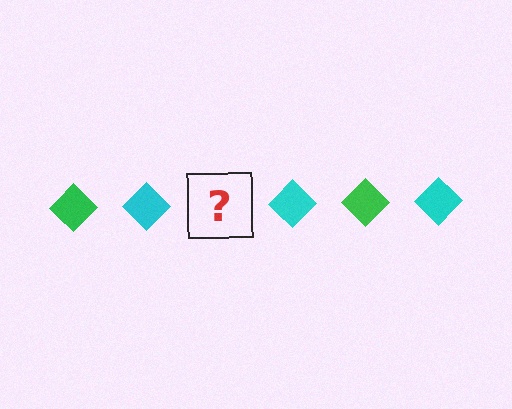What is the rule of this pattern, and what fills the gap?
The rule is that the pattern cycles through green, cyan diamonds. The gap should be filled with a green diamond.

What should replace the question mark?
The question mark should be replaced with a green diamond.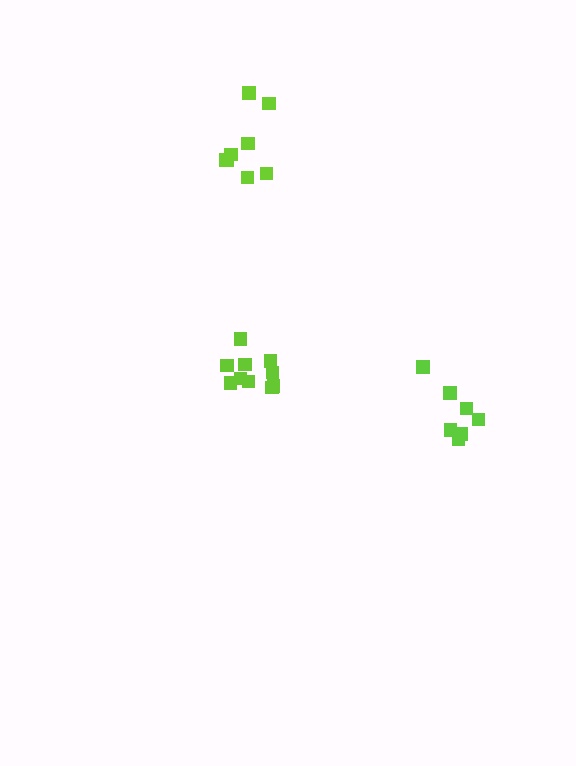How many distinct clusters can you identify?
There are 3 distinct clusters.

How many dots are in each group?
Group 1: 10 dots, Group 2: 7 dots, Group 3: 8 dots (25 total).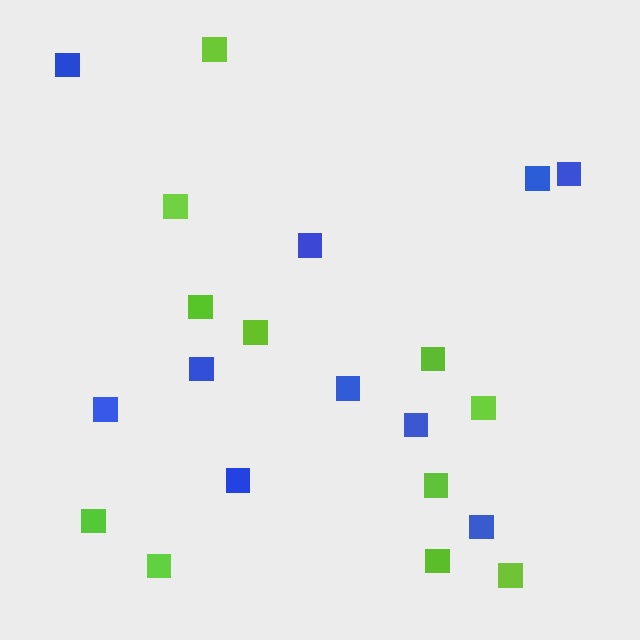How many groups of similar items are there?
There are 2 groups: one group of blue squares (10) and one group of lime squares (11).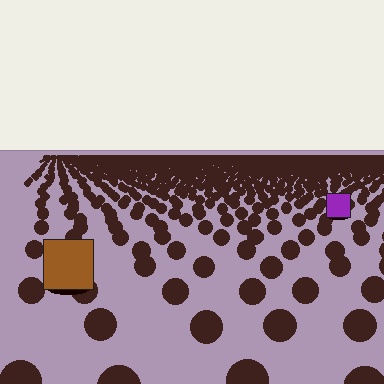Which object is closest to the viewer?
The brown square is closest. The texture marks near it are larger and more spread out.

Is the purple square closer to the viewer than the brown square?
No. The brown square is closer — you can tell from the texture gradient: the ground texture is coarser near it.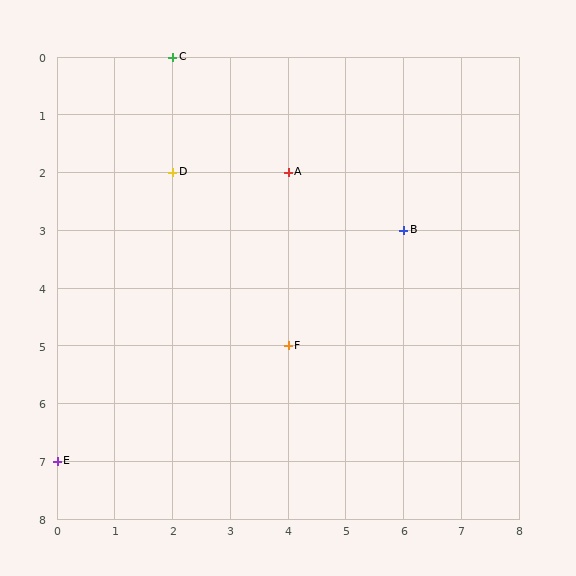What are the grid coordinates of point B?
Point B is at grid coordinates (6, 3).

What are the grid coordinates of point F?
Point F is at grid coordinates (4, 5).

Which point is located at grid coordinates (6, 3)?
Point B is at (6, 3).